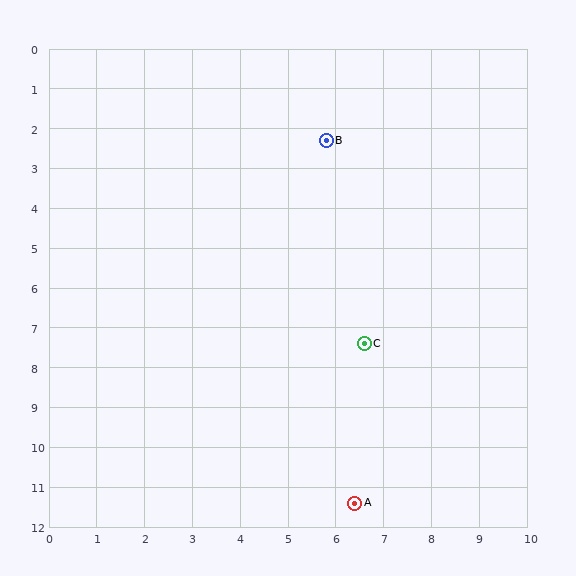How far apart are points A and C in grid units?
Points A and C are about 4.0 grid units apart.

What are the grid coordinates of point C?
Point C is at approximately (6.6, 7.4).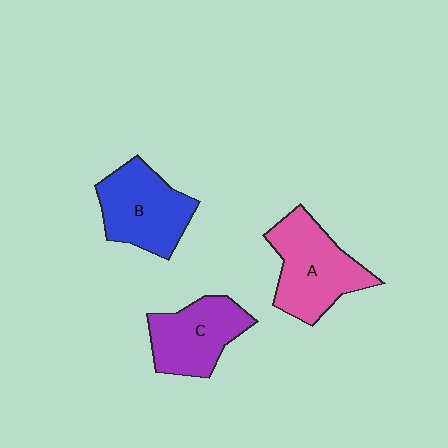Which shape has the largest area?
Shape A (pink).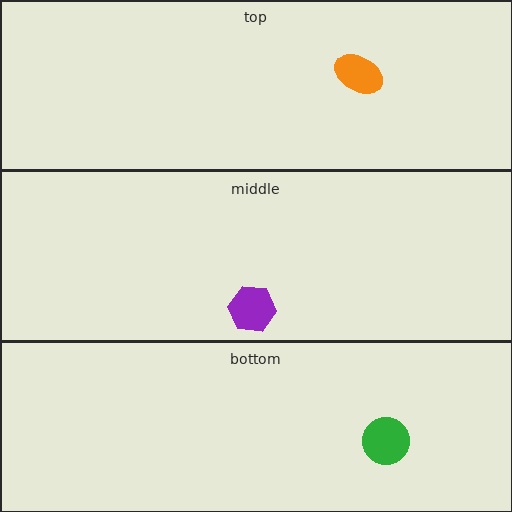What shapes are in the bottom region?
The green circle.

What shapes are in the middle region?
The purple hexagon.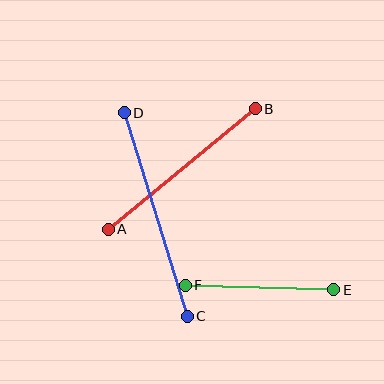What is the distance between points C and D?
The distance is approximately 213 pixels.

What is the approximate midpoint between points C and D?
The midpoint is at approximately (156, 214) pixels.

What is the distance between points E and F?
The distance is approximately 148 pixels.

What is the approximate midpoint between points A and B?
The midpoint is at approximately (182, 169) pixels.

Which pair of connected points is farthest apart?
Points C and D are farthest apart.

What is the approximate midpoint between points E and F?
The midpoint is at approximately (260, 288) pixels.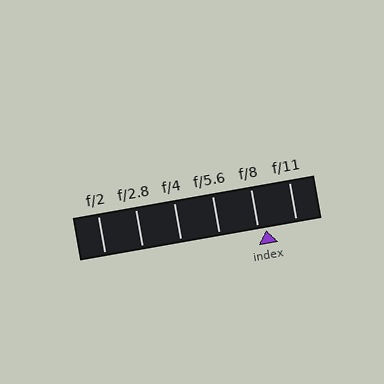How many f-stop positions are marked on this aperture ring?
There are 6 f-stop positions marked.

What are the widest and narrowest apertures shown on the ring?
The widest aperture shown is f/2 and the narrowest is f/11.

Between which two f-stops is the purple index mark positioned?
The index mark is between f/8 and f/11.